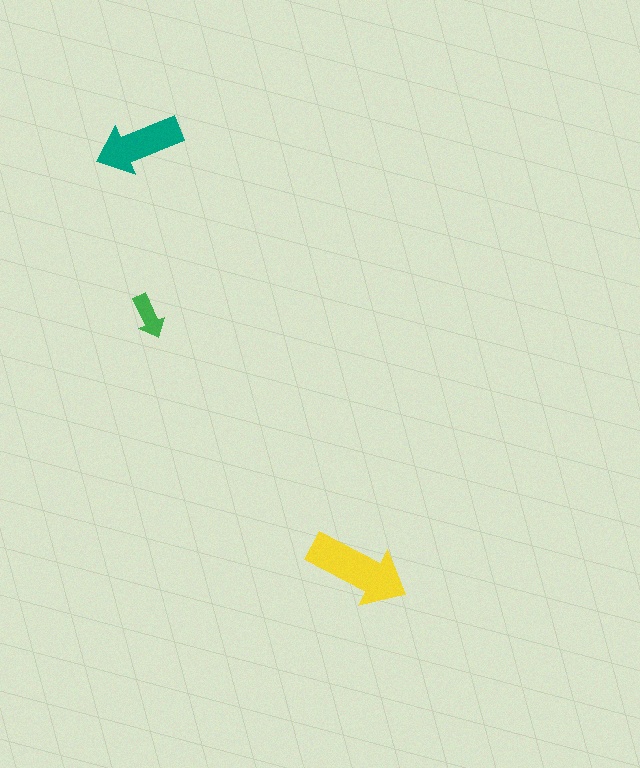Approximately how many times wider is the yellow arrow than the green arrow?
About 2.5 times wider.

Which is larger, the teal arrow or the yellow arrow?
The yellow one.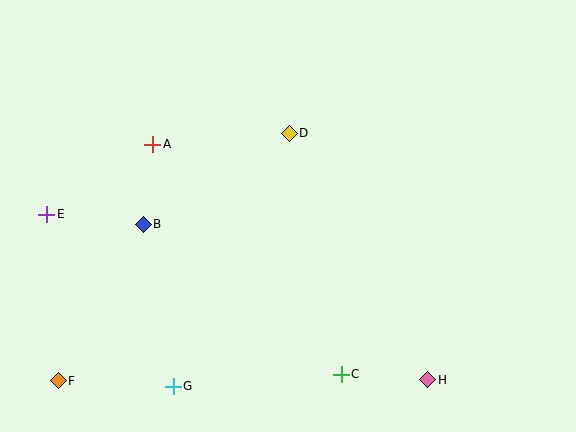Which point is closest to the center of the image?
Point D at (289, 133) is closest to the center.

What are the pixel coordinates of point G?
Point G is at (173, 386).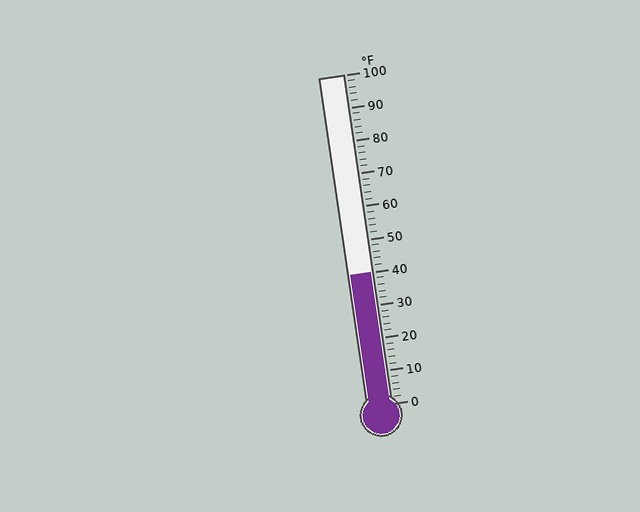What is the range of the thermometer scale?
The thermometer scale ranges from 0°F to 100°F.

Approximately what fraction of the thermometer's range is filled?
The thermometer is filled to approximately 40% of its range.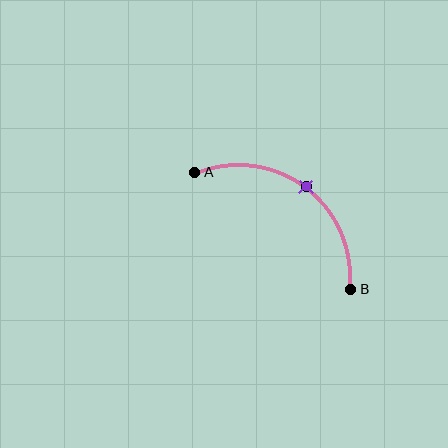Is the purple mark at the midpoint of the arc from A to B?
Yes. The purple mark lies on the arc at equal arc-length from both A and B — it is the arc midpoint.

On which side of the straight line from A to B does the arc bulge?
The arc bulges above and to the right of the straight line connecting A and B.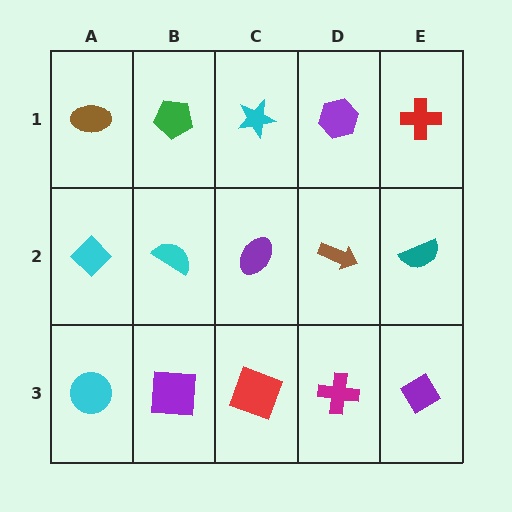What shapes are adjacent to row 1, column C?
A purple ellipse (row 2, column C), a green pentagon (row 1, column B), a purple hexagon (row 1, column D).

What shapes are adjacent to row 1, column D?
A brown arrow (row 2, column D), a cyan star (row 1, column C), a red cross (row 1, column E).